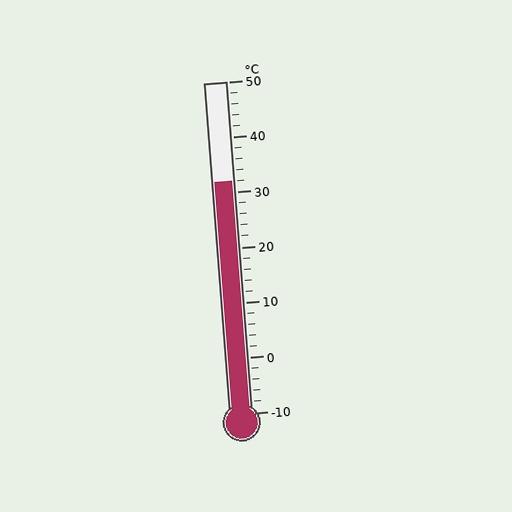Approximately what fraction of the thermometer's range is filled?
The thermometer is filled to approximately 70% of its range.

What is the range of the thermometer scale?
The thermometer scale ranges from -10°C to 50°C.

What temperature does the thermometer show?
The thermometer shows approximately 32°C.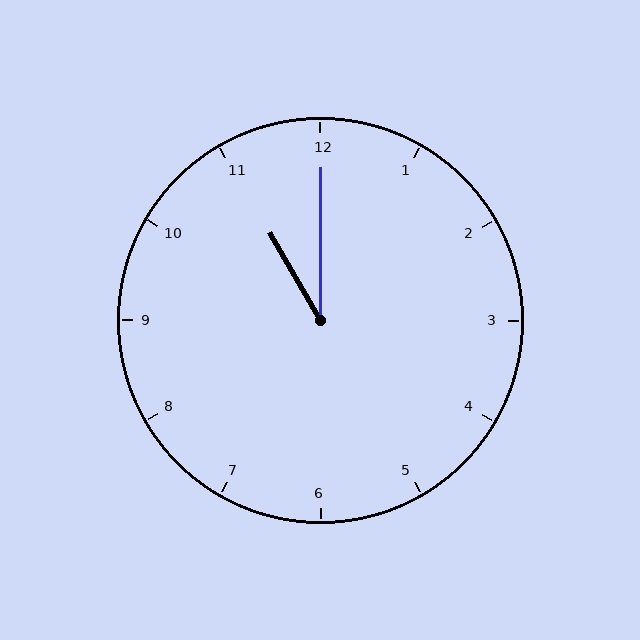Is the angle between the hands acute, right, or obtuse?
It is acute.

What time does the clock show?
11:00.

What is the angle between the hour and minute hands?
Approximately 30 degrees.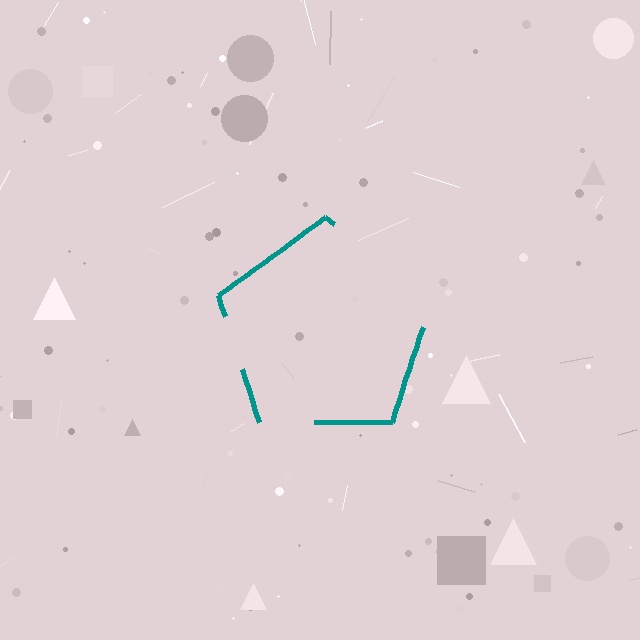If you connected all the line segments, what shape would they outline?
They would outline a pentagon.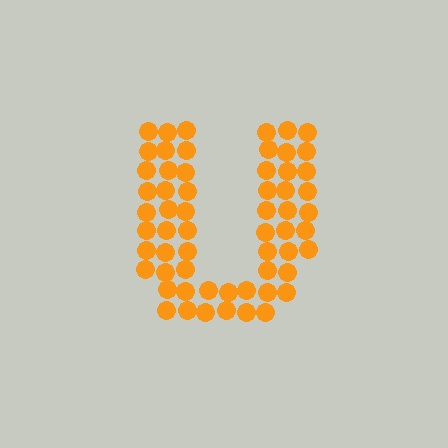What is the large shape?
The large shape is the letter U.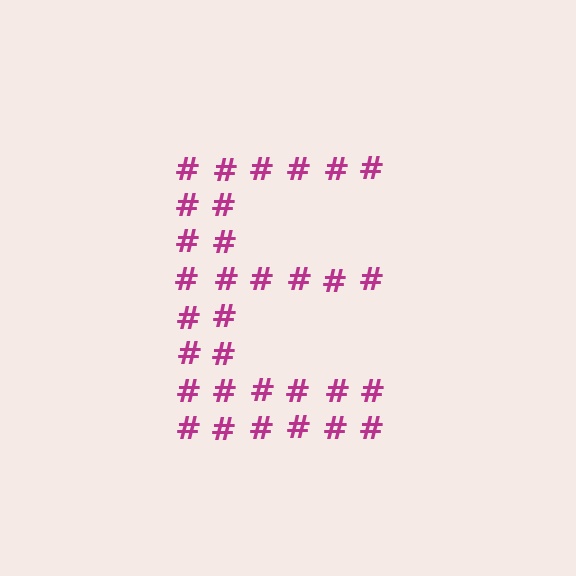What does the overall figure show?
The overall figure shows the letter E.